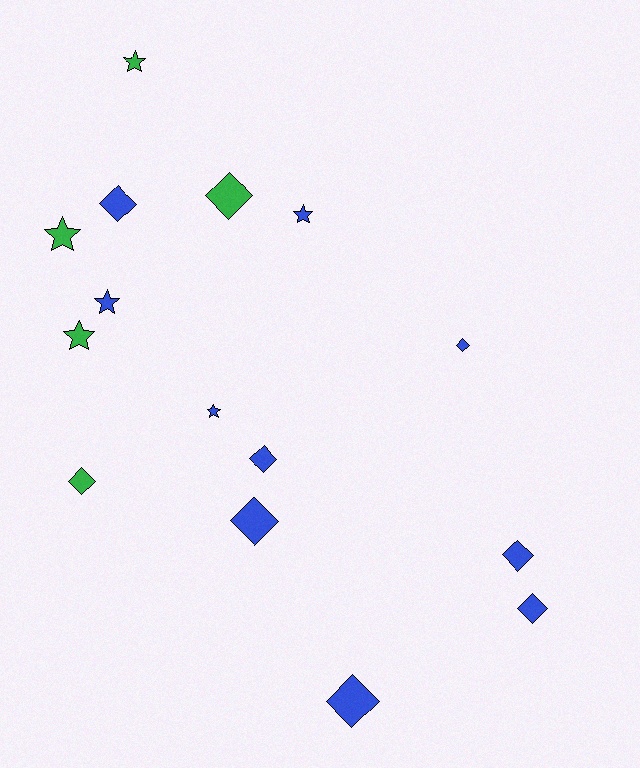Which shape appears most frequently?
Diamond, with 9 objects.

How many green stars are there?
There are 3 green stars.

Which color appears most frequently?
Blue, with 10 objects.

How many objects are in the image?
There are 15 objects.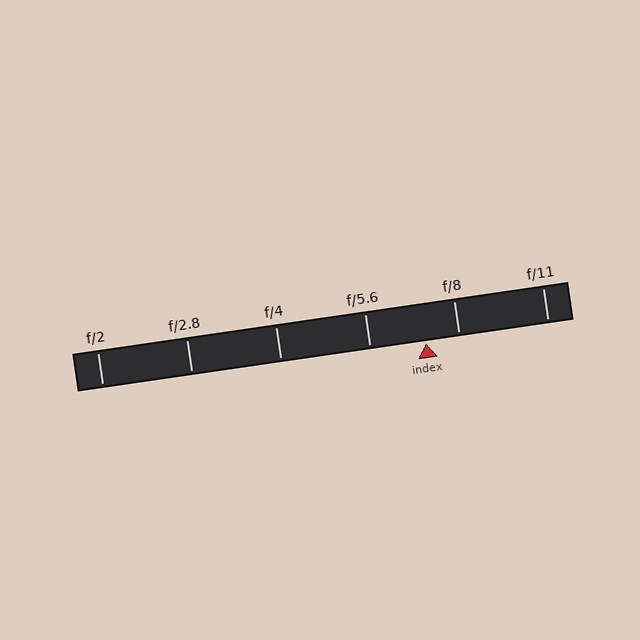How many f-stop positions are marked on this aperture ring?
There are 6 f-stop positions marked.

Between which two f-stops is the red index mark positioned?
The index mark is between f/5.6 and f/8.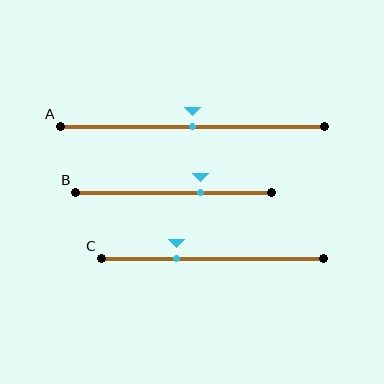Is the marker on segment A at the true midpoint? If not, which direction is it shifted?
Yes, the marker on segment A is at the true midpoint.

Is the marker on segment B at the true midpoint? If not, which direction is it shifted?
No, the marker on segment B is shifted to the right by about 14% of the segment length.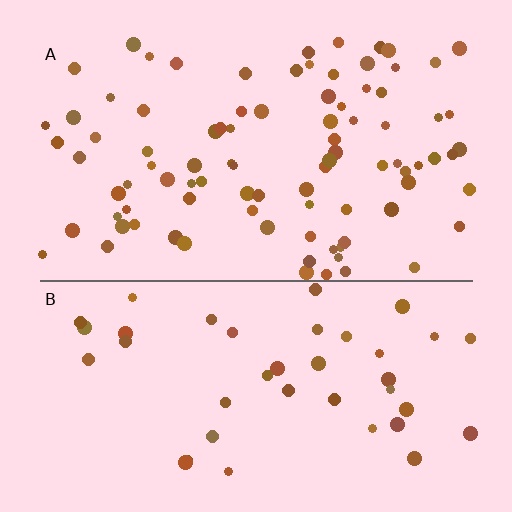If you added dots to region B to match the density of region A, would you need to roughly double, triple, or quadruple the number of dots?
Approximately double.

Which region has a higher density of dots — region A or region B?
A (the top).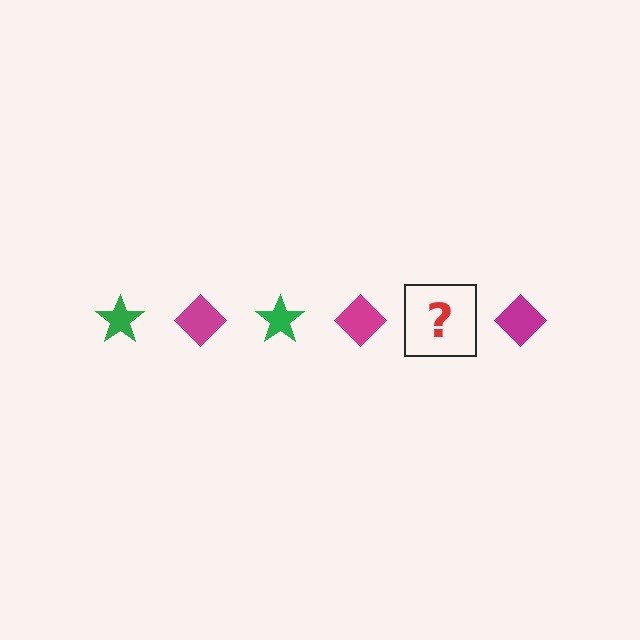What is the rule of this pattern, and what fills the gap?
The rule is that the pattern alternates between green star and magenta diamond. The gap should be filled with a green star.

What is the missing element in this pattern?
The missing element is a green star.